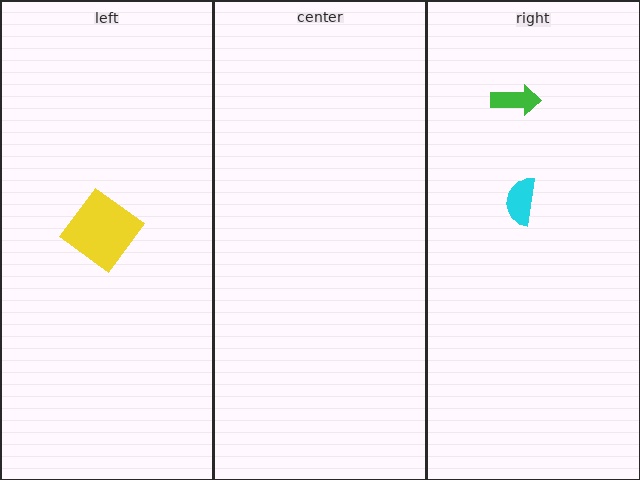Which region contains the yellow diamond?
The left region.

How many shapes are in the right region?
2.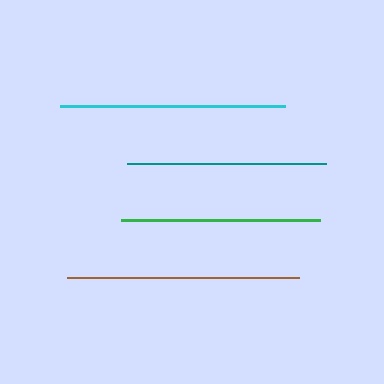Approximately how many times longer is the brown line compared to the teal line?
The brown line is approximately 1.2 times the length of the teal line.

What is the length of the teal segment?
The teal segment is approximately 199 pixels long.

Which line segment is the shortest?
The green line is the shortest at approximately 199 pixels.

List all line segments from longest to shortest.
From longest to shortest: brown, cyan, teal, green.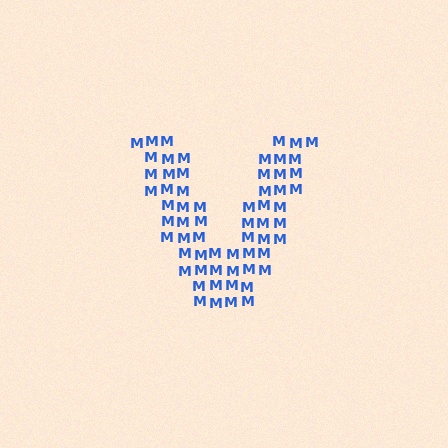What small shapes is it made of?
It is made of small letter M's.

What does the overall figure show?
The overall figure shows the letter V.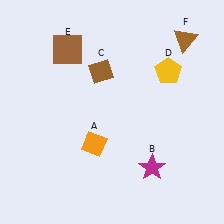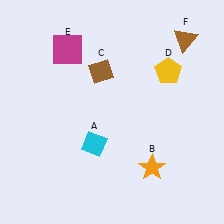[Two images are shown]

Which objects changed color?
A changed from orange to cyan. B changed from magenta to orange. E changed from brown to magenta.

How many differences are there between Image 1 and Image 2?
There are 3 differences between the two images.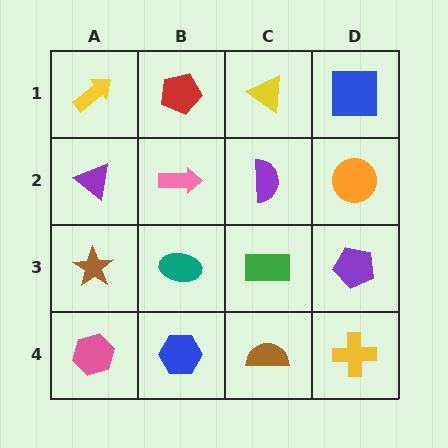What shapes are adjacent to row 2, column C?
A yellow triangle (row 1, column C), a green rectangle (row 3, column C), a pink arrow (row 2, column B), an orange circle (row 2, column D).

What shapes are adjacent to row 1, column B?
A pink arrow (row 2, column B), a yellow arrow (row 1, column A), a yellow triangle (row 1, column C).